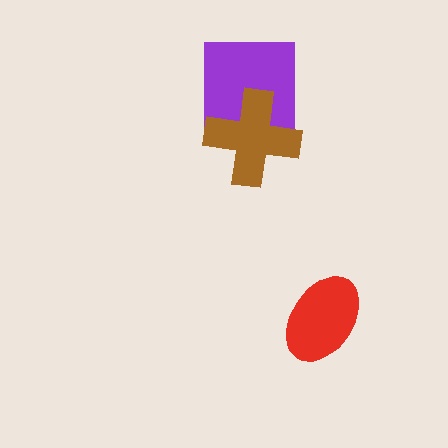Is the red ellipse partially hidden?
No, no other shape covers it.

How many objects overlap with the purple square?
1 object overlaps with the purple square.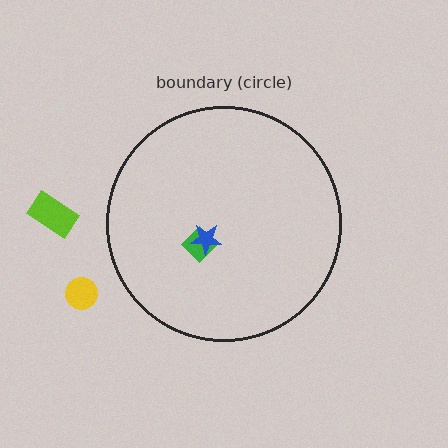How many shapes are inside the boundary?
2 inside, 2 outside.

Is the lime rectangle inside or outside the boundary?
Outside.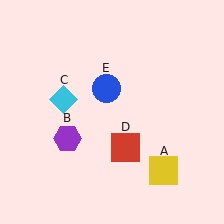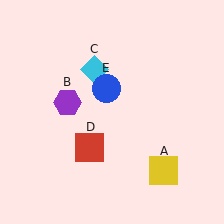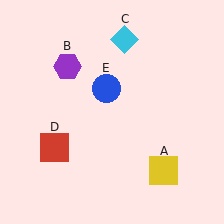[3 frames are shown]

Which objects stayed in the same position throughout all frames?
Yellow square (object A) and blue circle (object E) remained stationary.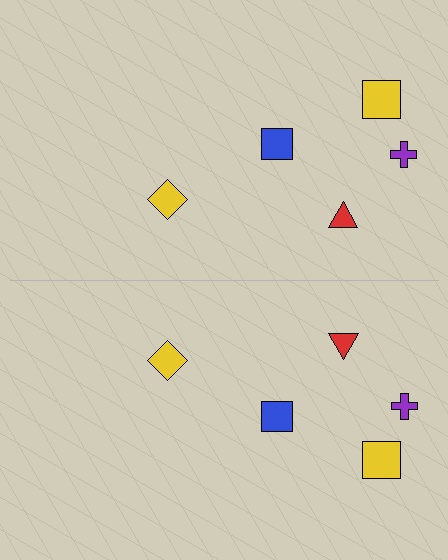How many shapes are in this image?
There are 10 shapes in this image.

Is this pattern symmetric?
Yes, this pattern has bilateral (reflection) symmetry.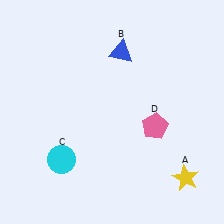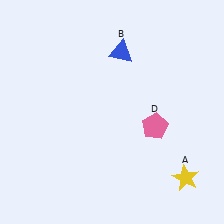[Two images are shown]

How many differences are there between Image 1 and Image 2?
There is 1 difference between the two images.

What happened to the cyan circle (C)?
The cyan circle (C) was removed in Image 2. It was in the bottom-left area of Image 1.